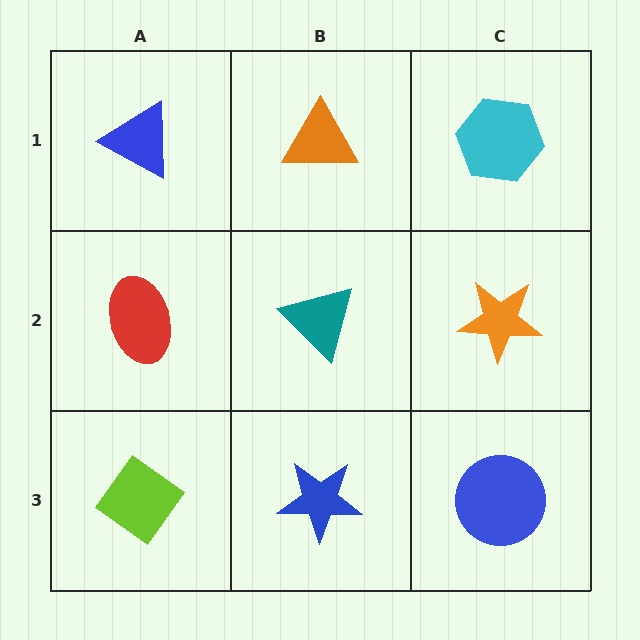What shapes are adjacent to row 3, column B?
A teal triangle (row 2, column B), a lime diamond (row 3, column A), a blue circle (row 3, column C).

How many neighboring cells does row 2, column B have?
4.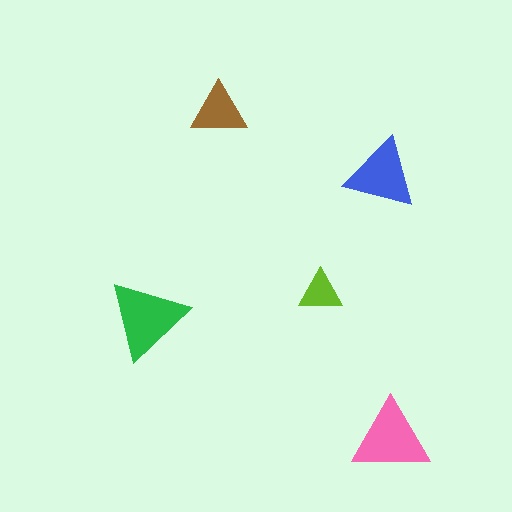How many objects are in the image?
There are 5 objects in the image.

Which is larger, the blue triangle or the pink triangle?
The pink one.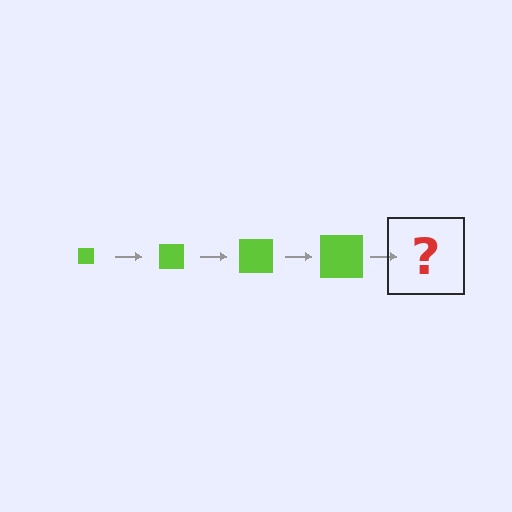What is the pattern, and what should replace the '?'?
The pattern is that the square gets progressively larger each step. The '?' should be a lime square, larger than the previous one.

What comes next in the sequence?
The next element should be a lime square, larger than the previous one.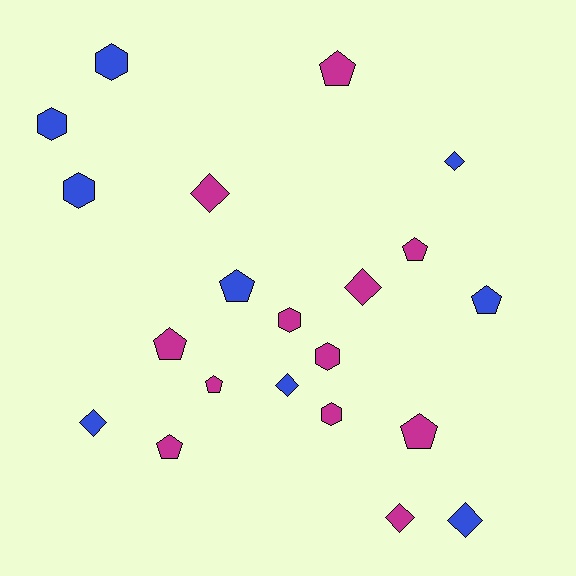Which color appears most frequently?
Magenta, with 12 objects.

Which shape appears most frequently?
Pentagon, with 8 objects.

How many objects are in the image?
There are 21 objects.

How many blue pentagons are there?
There are 2 blue pentagons.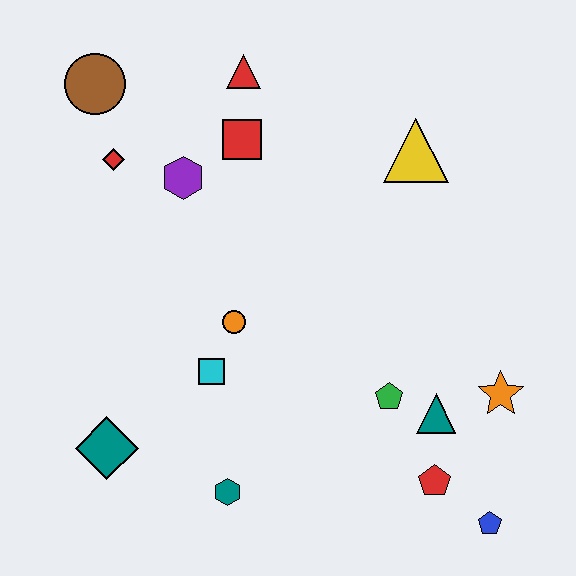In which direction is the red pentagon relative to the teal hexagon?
The red pentagon is to the right of the teal hexagon.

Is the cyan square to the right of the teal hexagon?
No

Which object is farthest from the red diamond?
The blue pentagon is farthest from the red diamond.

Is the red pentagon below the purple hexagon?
Yes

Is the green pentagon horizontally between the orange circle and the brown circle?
No